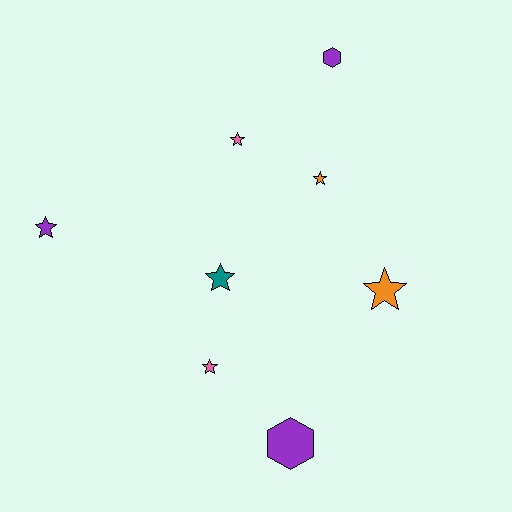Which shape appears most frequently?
Star, with 6 objects.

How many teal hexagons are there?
There are no teal hexagons.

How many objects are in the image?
There are 8 objects.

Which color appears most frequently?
Purple, with 3 objects.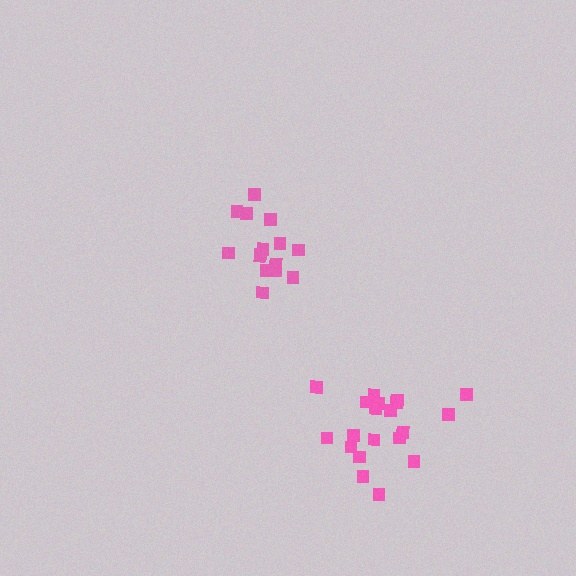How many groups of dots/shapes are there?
There are 2 groups.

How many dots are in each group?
Group 1: 15 dots, Group 2: 20 dots (35 total).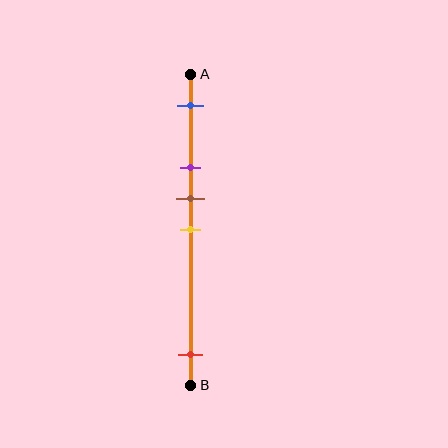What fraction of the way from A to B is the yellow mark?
The yellow mark is approximately 50% (0.5) of the way from A to B.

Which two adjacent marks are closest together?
The brown and yellow marks are the closest adjacent pair.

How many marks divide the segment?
There are 5 marks dividing the segment.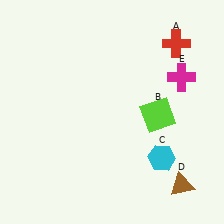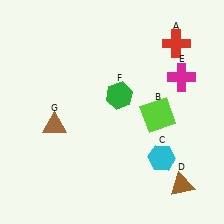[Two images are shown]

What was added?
A green hexagon (F), a brown triangle (G) were added in Image 2.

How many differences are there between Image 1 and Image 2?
There are 2 differences between the two images.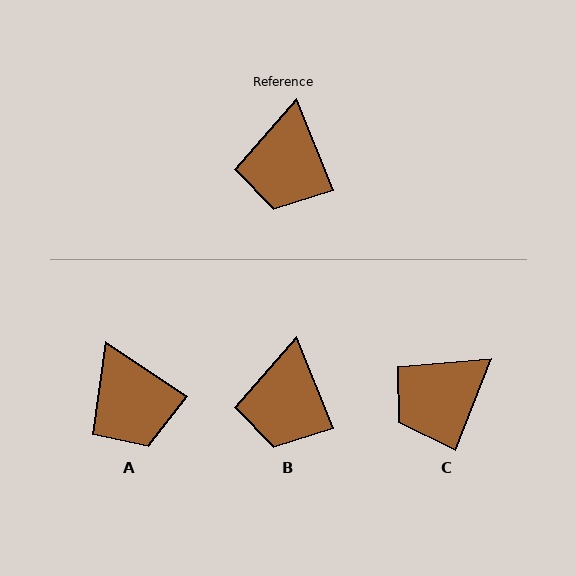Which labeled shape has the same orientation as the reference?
B.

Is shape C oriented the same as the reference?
No, it is off by about 43 degrees.